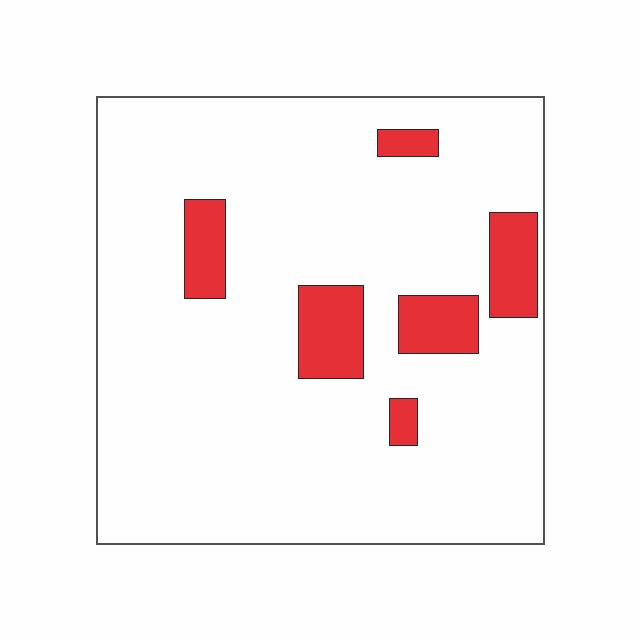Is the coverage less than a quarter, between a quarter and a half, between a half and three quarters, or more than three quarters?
Less than a quarter.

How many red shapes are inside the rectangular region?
6.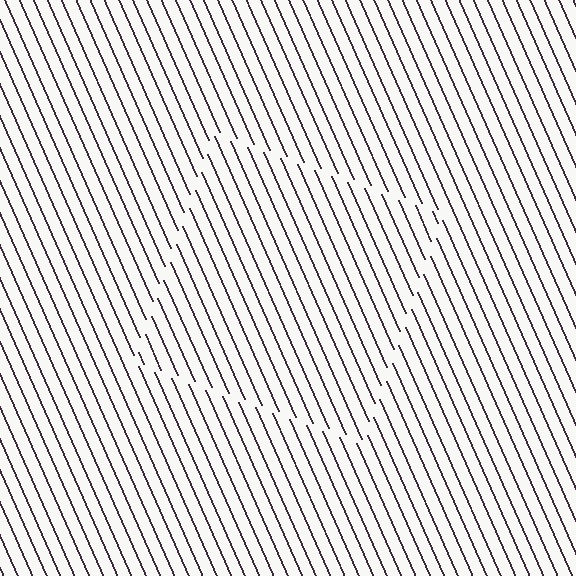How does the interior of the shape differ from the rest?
The interior of the shape contains the same grating, shifted by half a period — the contour is defined by the phase discontinuity where line-ends from the inner and outer gratings abut.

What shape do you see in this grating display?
An illusory square. The interior of the shape contains the same grating, shifted by half a period — the contour is defined by the phase discontinuity where line-ends from the inner and outer gratings abut.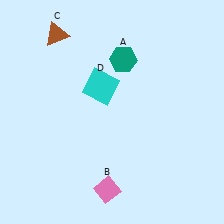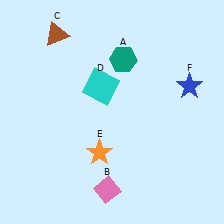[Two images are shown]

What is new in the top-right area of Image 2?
A blue star (F) was added in the top-right area of Image 2.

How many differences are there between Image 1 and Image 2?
There are 2 differences between the two images.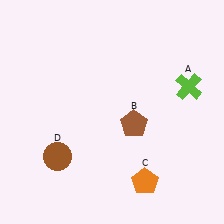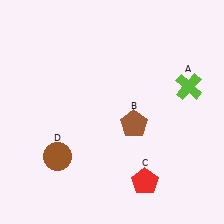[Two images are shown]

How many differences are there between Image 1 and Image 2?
There is 1 difference between the two images.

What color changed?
The pentagon (C) changed from orange in Image 1 to red in Image 2.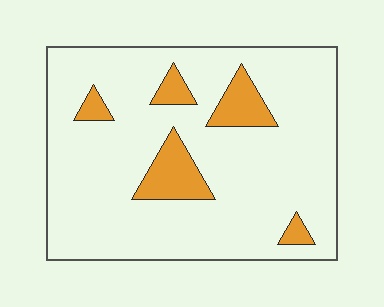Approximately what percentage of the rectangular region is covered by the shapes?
Approximately 15%.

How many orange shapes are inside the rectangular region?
5.